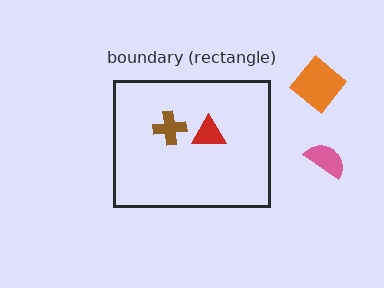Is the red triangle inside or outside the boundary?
Inside.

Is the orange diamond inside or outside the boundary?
Outside.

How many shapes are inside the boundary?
2 inside, 2 outside.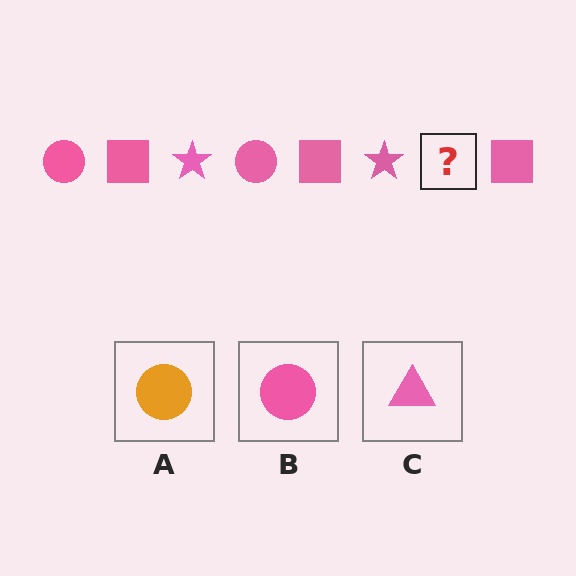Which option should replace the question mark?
Option B.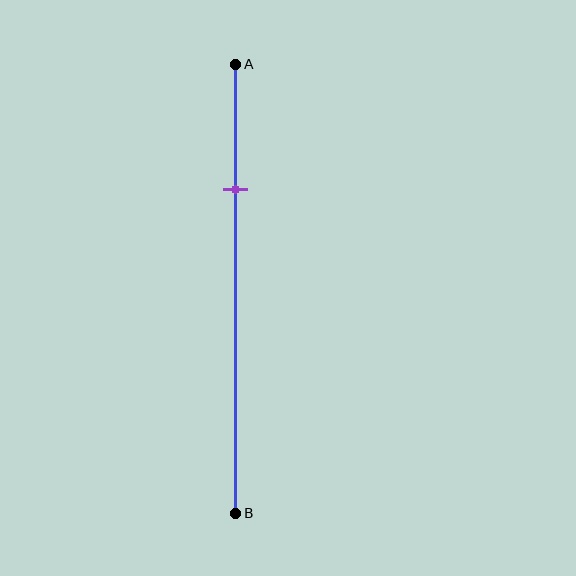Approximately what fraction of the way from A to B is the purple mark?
The purple mark is approximately 30% of the way from A to B.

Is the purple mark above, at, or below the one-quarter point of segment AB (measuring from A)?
The purple mark is approximately at the one-quarter point of segment AB.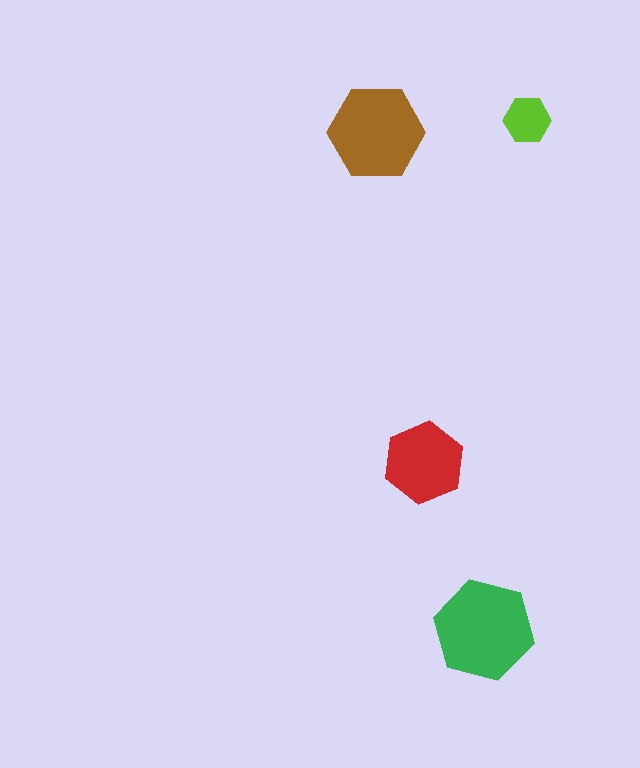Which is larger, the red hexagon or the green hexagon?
The green one.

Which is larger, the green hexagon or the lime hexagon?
The green one.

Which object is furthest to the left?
The brown hexagon is leftmost.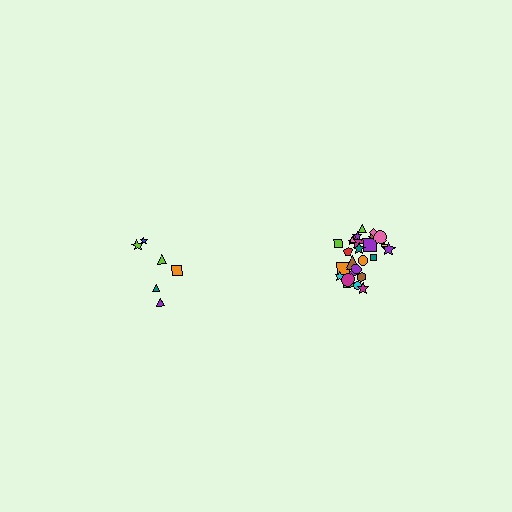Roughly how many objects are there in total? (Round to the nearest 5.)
Roughly 30 objects in total.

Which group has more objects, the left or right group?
The right group.